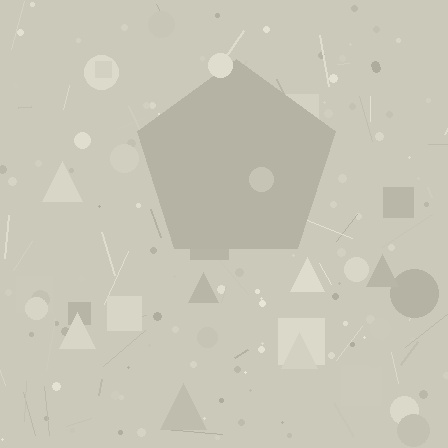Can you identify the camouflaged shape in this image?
The camouflaged shape is a pentagon.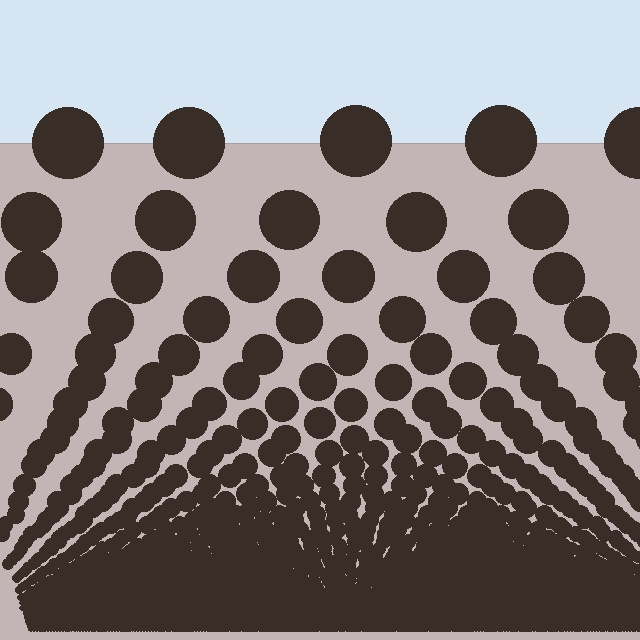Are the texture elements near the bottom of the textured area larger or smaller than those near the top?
Smaller. The gradient is inverted — elements near the bottom are smaller and denser.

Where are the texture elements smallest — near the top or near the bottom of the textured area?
Near the bottom.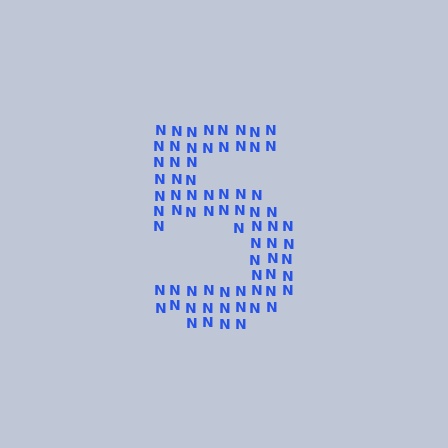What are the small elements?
The small elements are letter N's.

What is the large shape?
The large shape is the digit 5.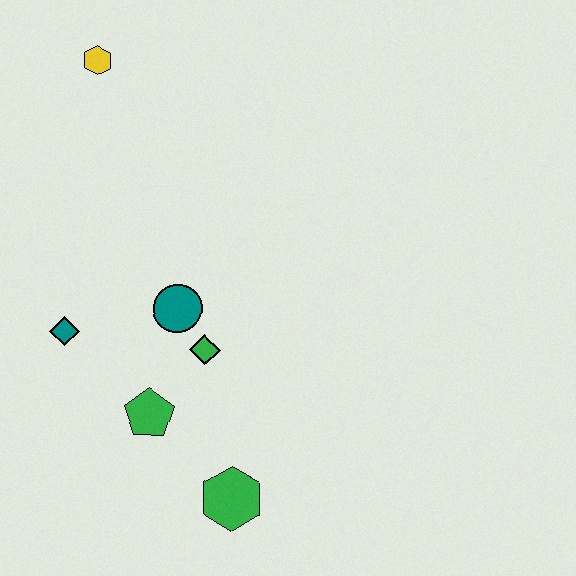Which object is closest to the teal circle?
The green diamond is closest to the teal circle.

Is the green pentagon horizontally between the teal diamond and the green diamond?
Yes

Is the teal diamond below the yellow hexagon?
Yes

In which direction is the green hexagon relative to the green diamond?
The green hexagon is below the green diamond.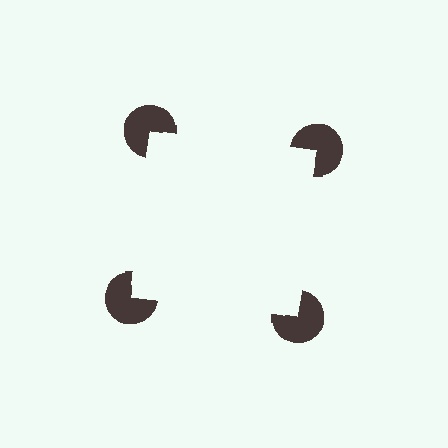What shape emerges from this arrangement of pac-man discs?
An illusory square — its edges are inferred from the aligned wedge cuts in the pac-man discs, not physically drawn.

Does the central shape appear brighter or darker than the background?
It typically appears slightly brighter than the background, even though no actual brightness change is drawn.